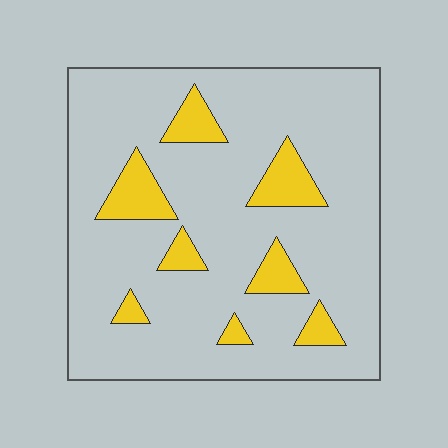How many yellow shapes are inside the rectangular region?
8.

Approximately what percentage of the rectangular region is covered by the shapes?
Approximately 15%.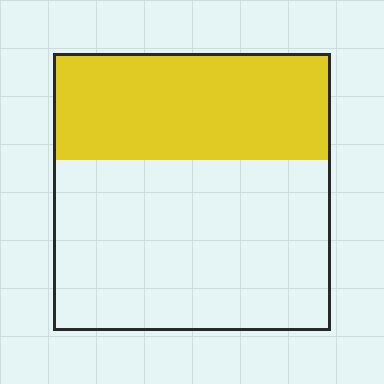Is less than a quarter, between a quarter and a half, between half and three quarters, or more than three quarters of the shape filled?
Between a quarter and a half.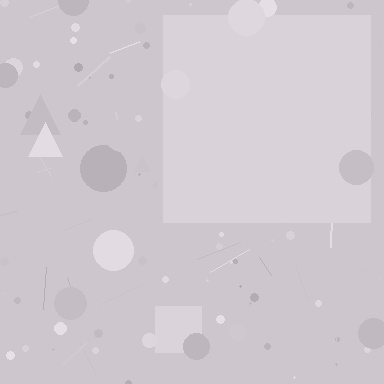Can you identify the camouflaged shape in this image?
The camouflaged shape is a square.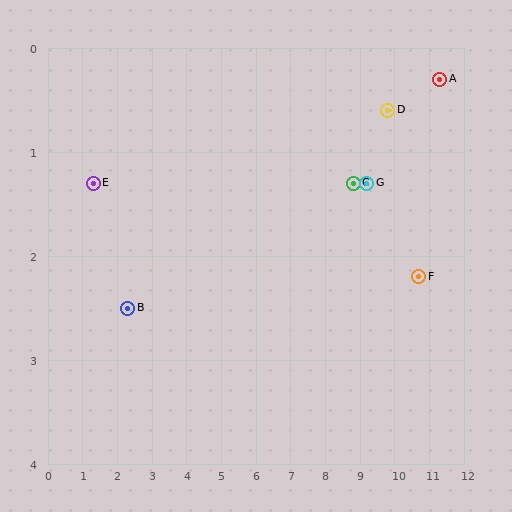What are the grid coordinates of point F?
Point F is at approximately (10.7, 2.2).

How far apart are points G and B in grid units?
Points G and B are about 7.0 grid units apart.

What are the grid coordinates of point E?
Point E is at approximately (1.3, 1.3).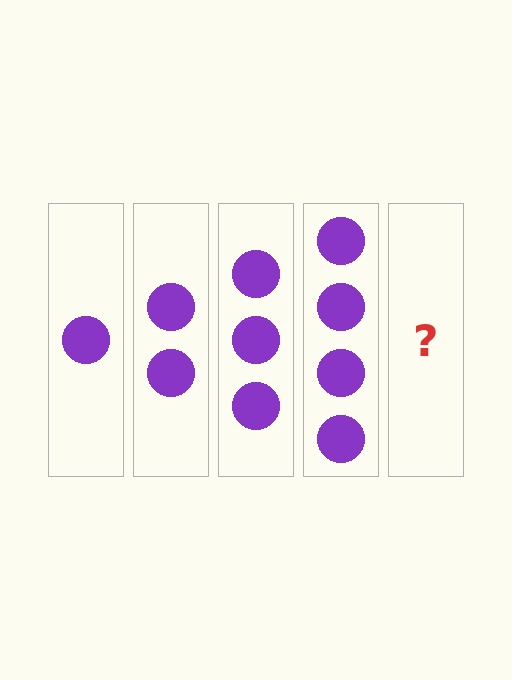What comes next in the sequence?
The next element should be 5 circles.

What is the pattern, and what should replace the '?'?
The pattern is that each step adds one more circle. The '?' should be 5 circles.